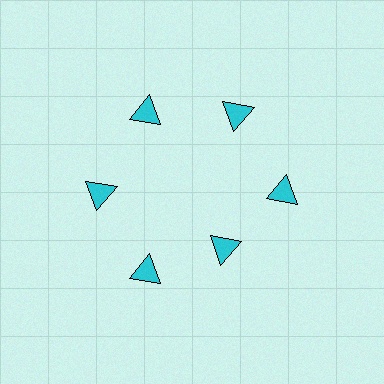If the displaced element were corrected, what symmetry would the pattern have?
It would have 6-fold rotational symmetry — the pattern would map onto itself every 60 degrees.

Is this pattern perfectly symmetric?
No. The 6 cyan triangles are arranged in a ring, but one element near the 5 o'clock position is pulled inward toward the center, breaking the 6-fold rotational symmetry.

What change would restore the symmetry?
The symmetry would be restored by moving it outward, back onto the ring so that all 6 triangles sit at equal angles and equal distance from the center.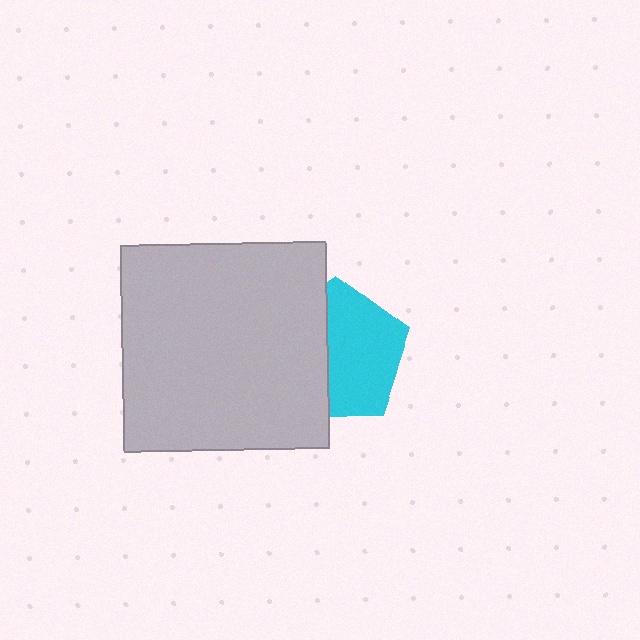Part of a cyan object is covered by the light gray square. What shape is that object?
It is a pentagon.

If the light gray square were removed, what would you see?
You would see the complete cyan pentagon.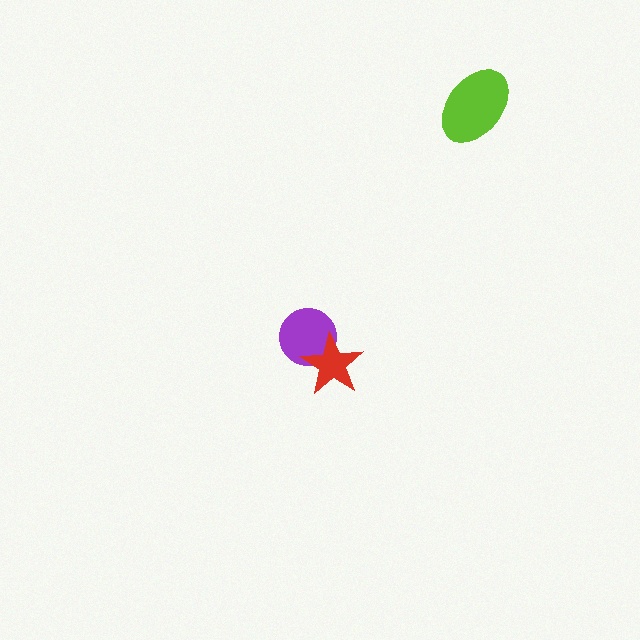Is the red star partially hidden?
No, no other shape covers it.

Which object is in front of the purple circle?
The red star is in front of the purple circle.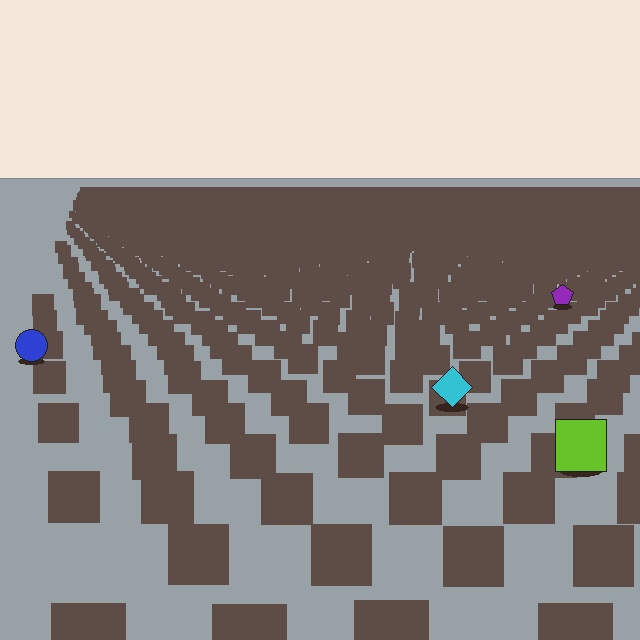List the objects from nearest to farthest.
From nearest to farthest: the lime square, the cyan diamond, the blue circle, the purple pentagon.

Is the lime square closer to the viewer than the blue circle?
Yes. The lime square is closer — you can tell from the texture gradient: the ground texture is coarser near it.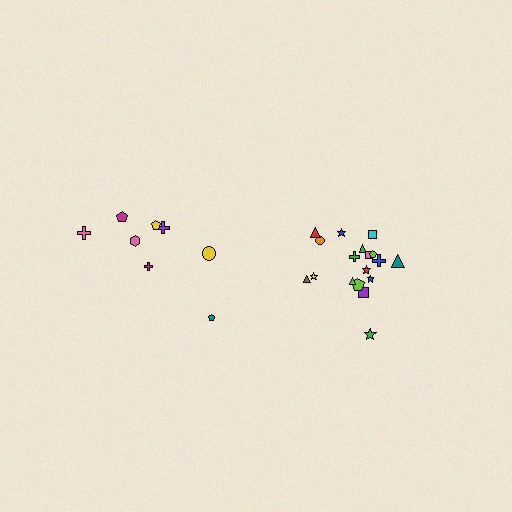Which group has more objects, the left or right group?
The right group.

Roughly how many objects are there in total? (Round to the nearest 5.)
Roughly 25 objects in total.